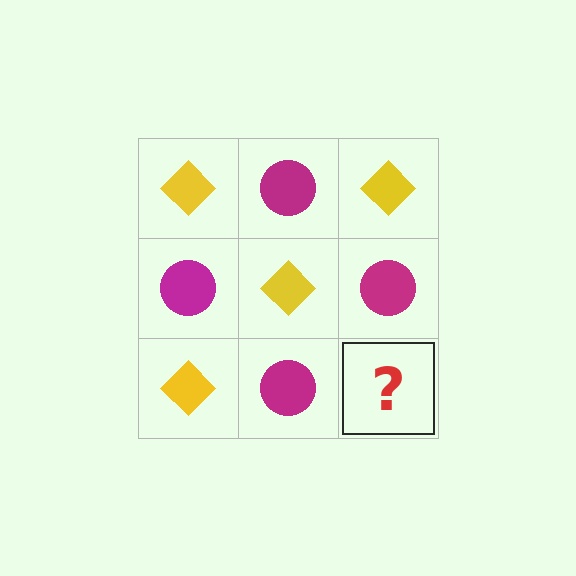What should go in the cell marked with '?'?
The missing cell should contain a yellow diamond.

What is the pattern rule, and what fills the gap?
The rule is that it alternates yellow diamond and magenta circle in a checkerboard pattern. The gap should be filled with a yellow diamond.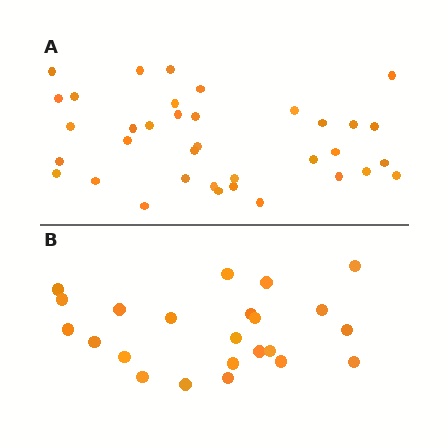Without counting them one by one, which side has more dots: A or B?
Region A (the top region) has more dots.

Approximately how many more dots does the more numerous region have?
Region A has approximately 15 more dots than region B.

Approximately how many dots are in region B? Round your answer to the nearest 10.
About 20 dots. (The exact count is 23, which rounds to 20.)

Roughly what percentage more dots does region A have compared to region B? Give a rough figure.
About 55% more.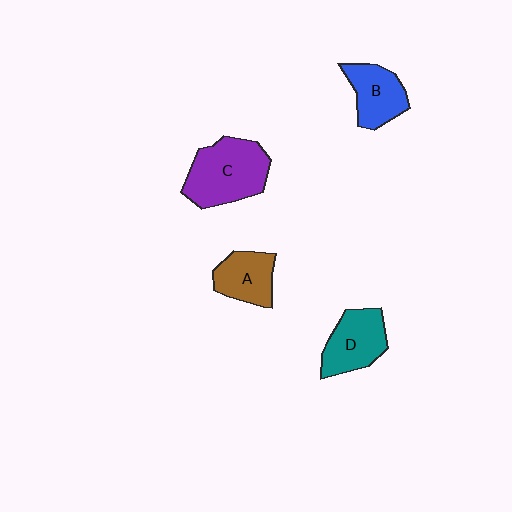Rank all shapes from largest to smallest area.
From largest to smallest: C (purple), D (teal), B (blue), A (brown).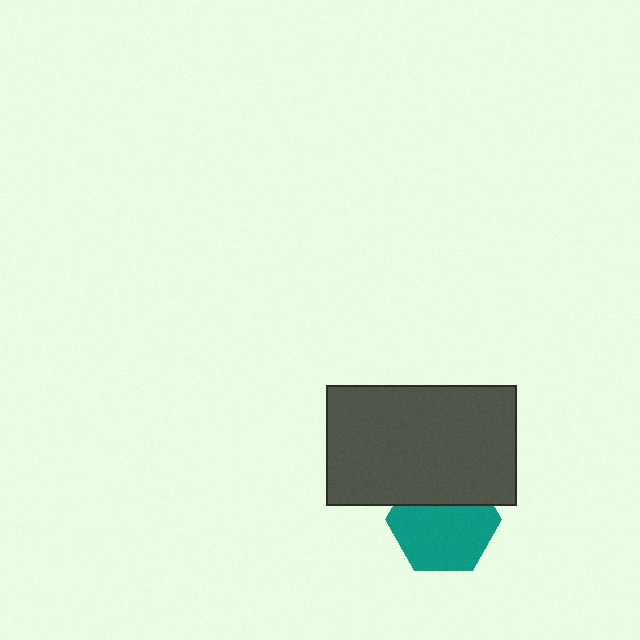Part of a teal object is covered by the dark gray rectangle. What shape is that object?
It is a hexagon.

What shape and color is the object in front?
The object in front is a dark gray rectangle.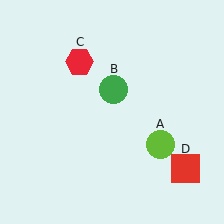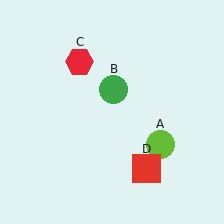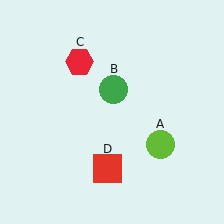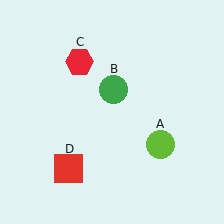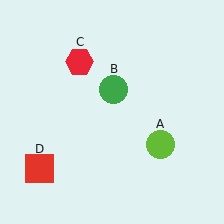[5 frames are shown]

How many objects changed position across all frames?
1 object changed position: red square (object D).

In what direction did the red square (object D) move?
The red square (object D) moved left.